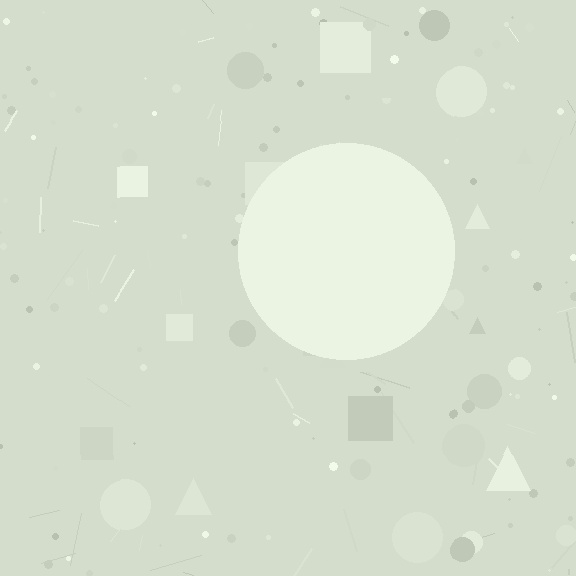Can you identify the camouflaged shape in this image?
The camouflaged shape is a circle.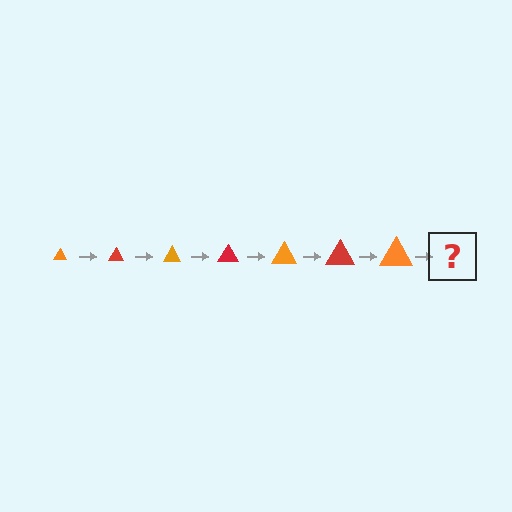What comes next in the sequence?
The next element should be a red triangle, larger than the previous one.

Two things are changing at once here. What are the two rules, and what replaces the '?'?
The two rules are that the triangle grows larger each step and the color cycles through orange and red. The '?' should be a red triangle, larger than the previous one.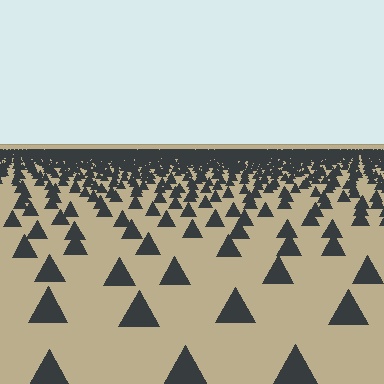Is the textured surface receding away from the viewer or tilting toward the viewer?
The surface is receding away from the viewer. Texture elements get smaller and denser toward the top.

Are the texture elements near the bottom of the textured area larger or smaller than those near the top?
Larger. Near the bottom, elements are closer to the viewer and appear at a bigger on-screen size.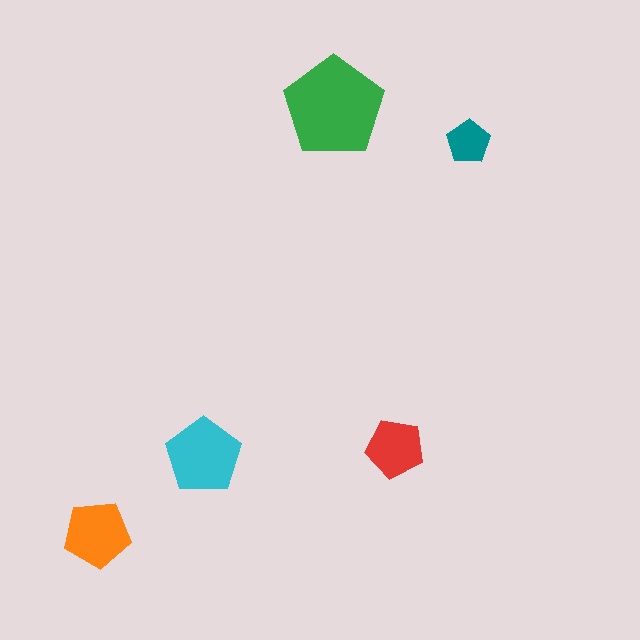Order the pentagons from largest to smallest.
the green one, the cyan one, the orange one, the red one, the teal one.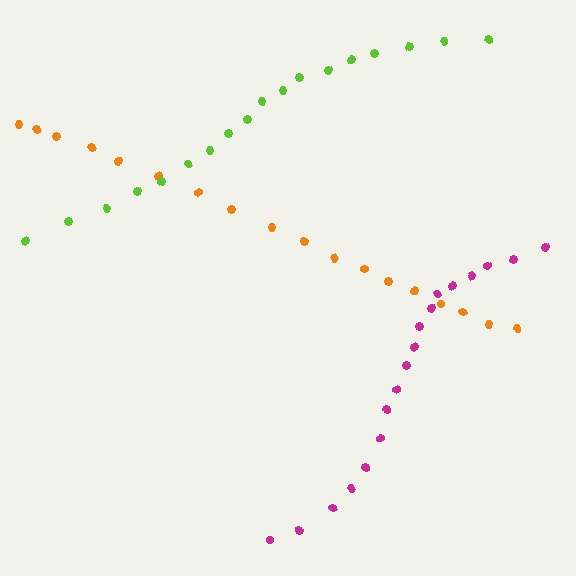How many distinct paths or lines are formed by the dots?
There are 3 distinct paths.